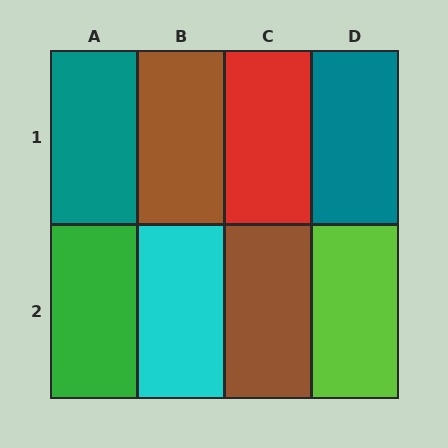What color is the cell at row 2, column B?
Cyan.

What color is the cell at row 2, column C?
Brown.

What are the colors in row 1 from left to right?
Teal, brown, red, teal.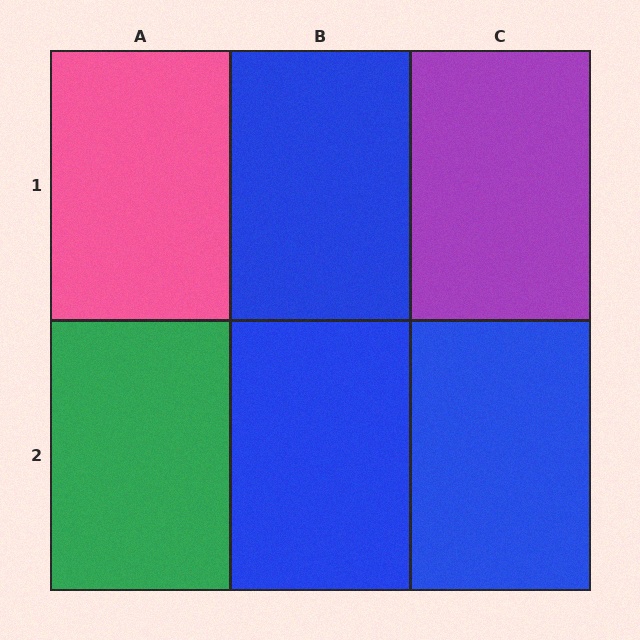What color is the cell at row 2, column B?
Blue.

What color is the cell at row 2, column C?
Blue.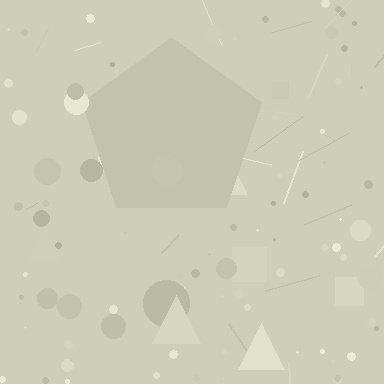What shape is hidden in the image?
A pentagon is hidden in the image.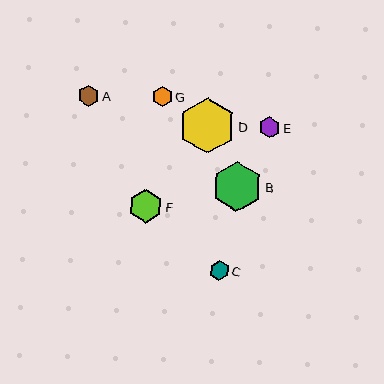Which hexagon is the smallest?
Hexagon C is the smallest with a size of approximately 20 pixels.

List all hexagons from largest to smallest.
From largest to smallest: D, B, F, A, E, G, C.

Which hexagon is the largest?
Hexagon D is the largest with a size of approximately 56 pixels.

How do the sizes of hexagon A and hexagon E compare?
Hexagon A and hexagon E are approximately the same size.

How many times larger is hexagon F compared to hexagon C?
Hexagon F is approximately 1.7 times the size of hexagon C.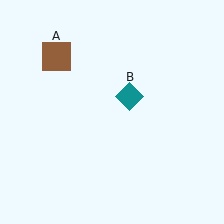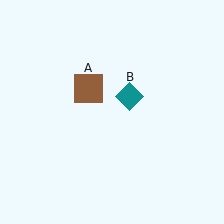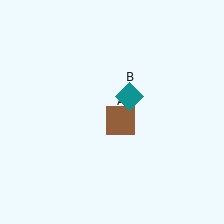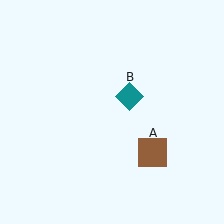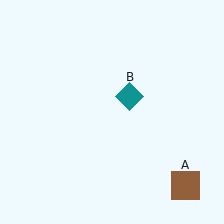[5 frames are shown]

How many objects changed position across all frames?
1 object changed position: brown square (object A).